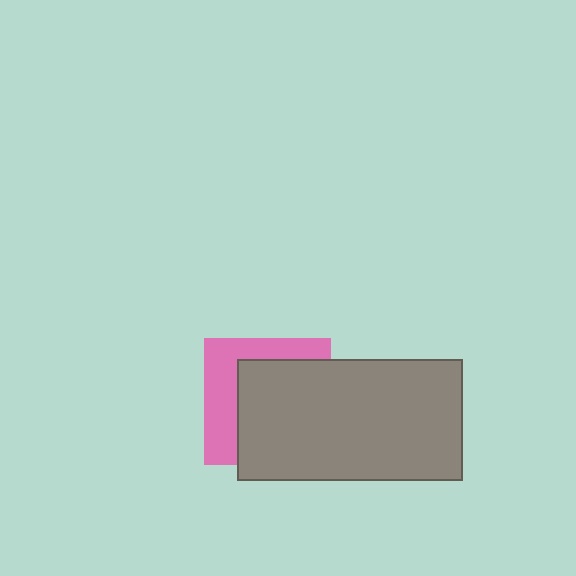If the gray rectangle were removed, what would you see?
You would see the complete pink square.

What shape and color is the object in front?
The object in front is a gray rectangle.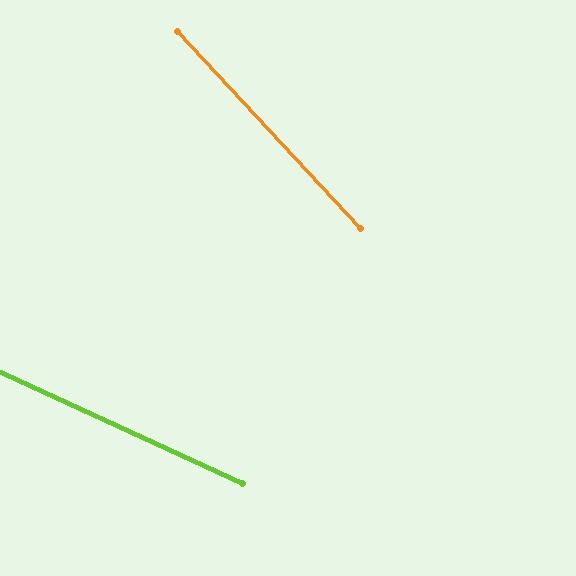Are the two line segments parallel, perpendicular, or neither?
Neither parallel nor perpendicular — they differ by about 22°.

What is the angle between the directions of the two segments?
Approximately 22 degrees.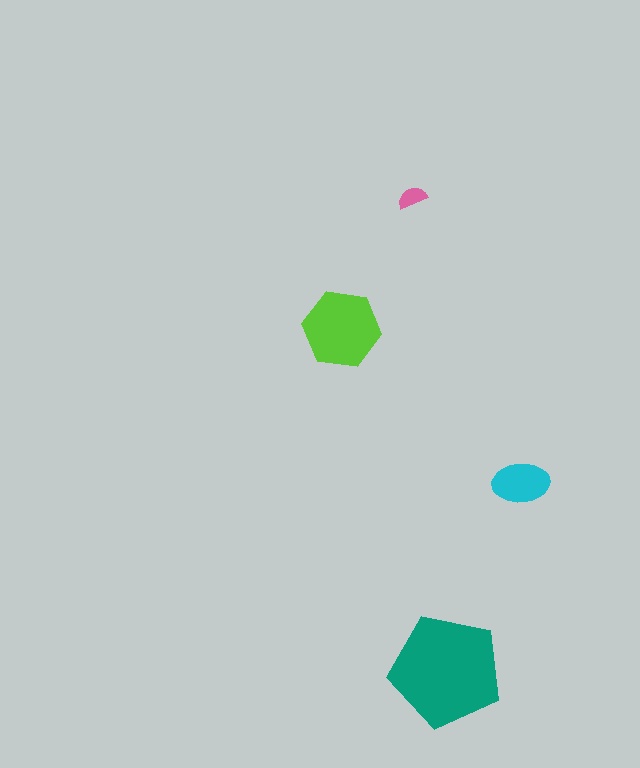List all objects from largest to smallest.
The teal pentagon, the lime hexagon, the cyan ellipse, the pink semicircle.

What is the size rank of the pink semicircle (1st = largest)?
4th.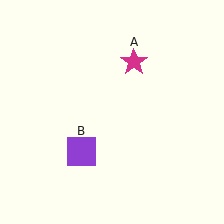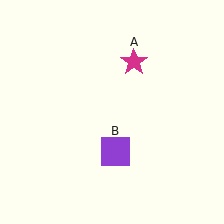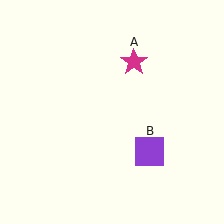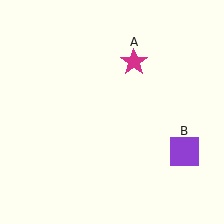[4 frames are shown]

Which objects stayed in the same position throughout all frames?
Magenta star (object A) remained stationary.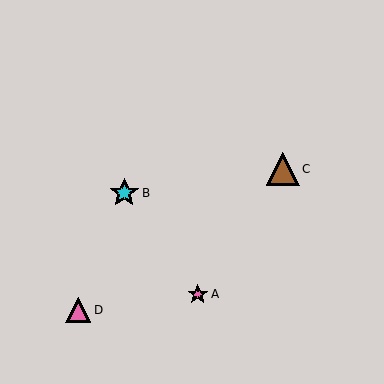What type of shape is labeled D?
Shape D is a pink triangle.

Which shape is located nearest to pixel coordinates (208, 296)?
The pink star (labeled A) at (198, 294) is nearest to that location.